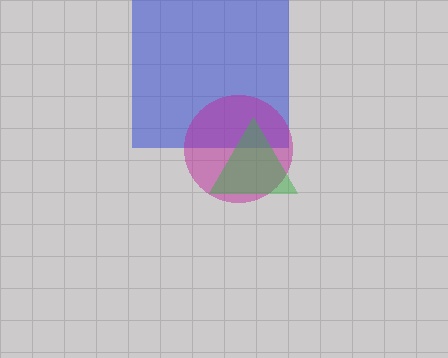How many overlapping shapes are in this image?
There are 3 overlapping shapes in the image.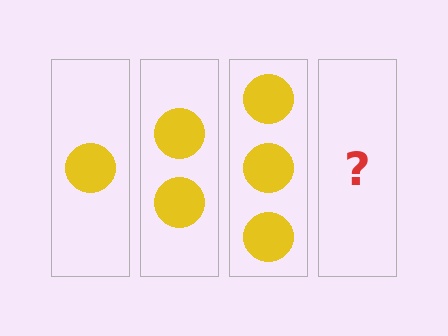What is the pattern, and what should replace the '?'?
The pattern is that each step adds one more circle. The '?' should be 4 circles.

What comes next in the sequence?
The next element should be 4 circles.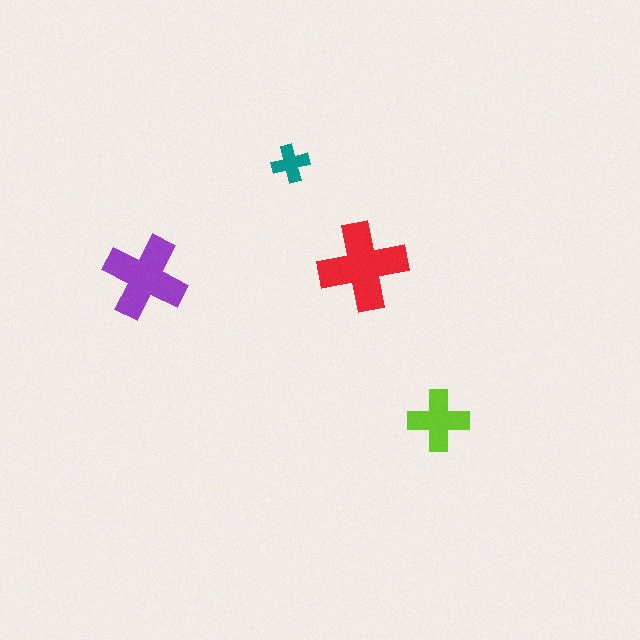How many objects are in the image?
There are 4 objects in the image.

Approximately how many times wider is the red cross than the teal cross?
About 2.5 times wider.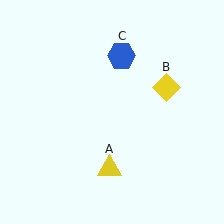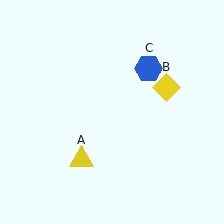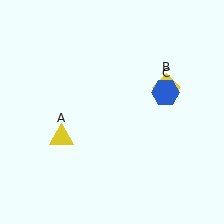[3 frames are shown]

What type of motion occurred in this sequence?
The yellow triangle (object A), blue hexagon (object C) rotated clockwise around the center of the scene.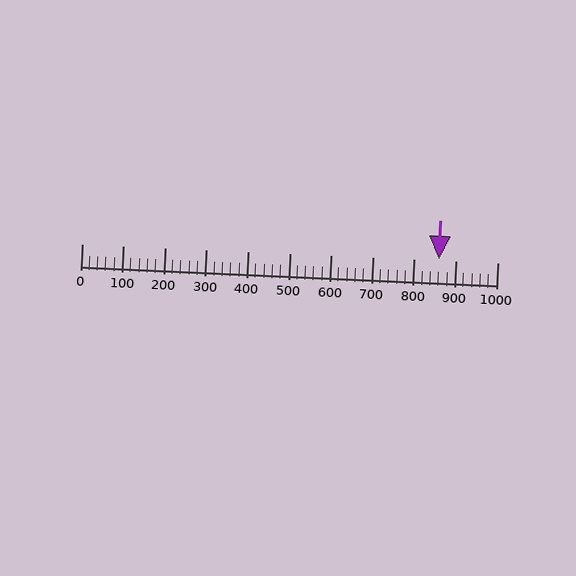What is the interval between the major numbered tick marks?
The major tick marks are spaced 100 units apart.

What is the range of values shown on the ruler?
The ruler shows values from 0 to 1000.